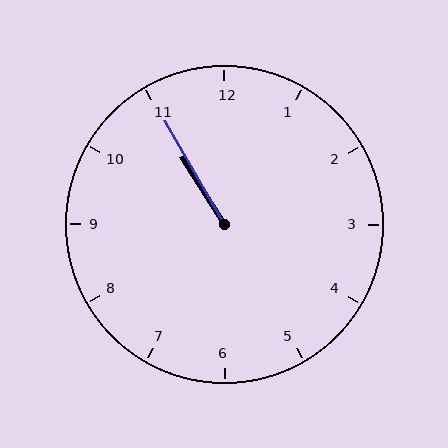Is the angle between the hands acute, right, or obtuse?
It is acute.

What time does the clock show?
10:55.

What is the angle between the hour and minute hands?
Approximately 2 degrees.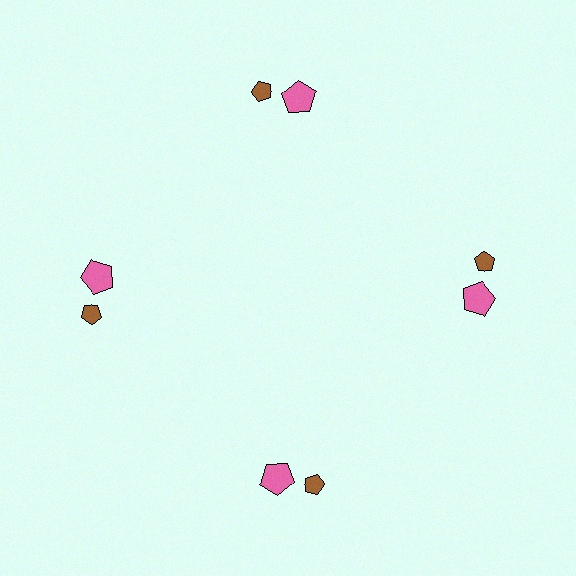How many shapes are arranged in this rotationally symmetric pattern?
There are 8 shapes, arranged in 4 groups of 2.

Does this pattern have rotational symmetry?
Yes, this pattern has 4-fold rotational symmetry. It looks the same after rotating 90 degrees around the center.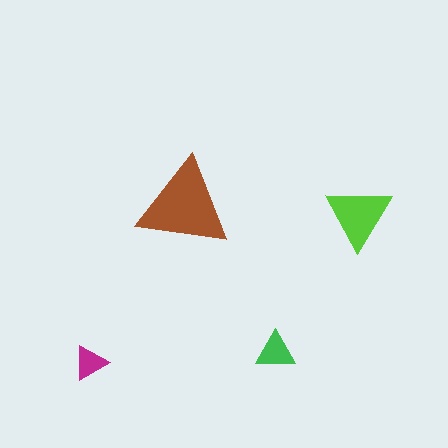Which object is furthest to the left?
The magenta triangle is leftmost.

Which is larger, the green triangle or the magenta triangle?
The green one.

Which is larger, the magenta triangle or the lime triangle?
The lime one.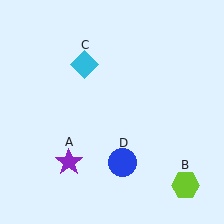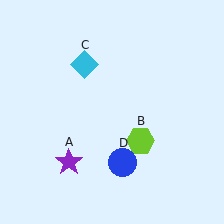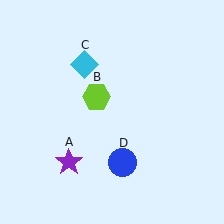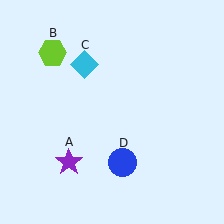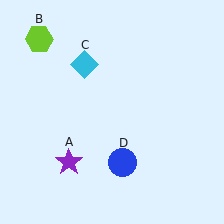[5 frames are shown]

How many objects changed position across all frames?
1 object changed position: lime hexagon (object B).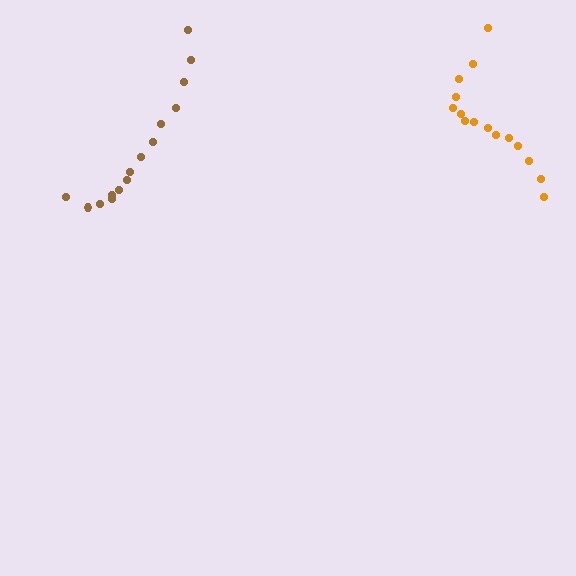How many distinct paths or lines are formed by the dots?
There are 2 distinct paths.